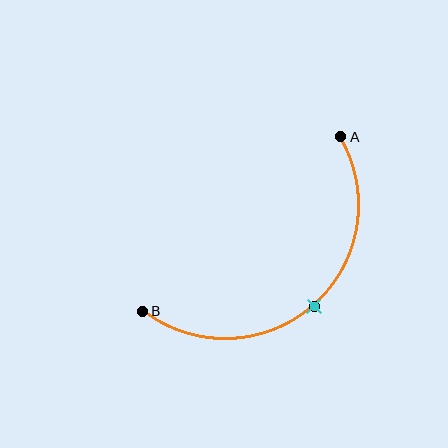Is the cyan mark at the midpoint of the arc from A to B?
Yes. The cyan mark lies on the arc at equal arc-length from both A and B — it is the arc midpoint.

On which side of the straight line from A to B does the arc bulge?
The arc bulges below and to the right of the straight line connecting A and B.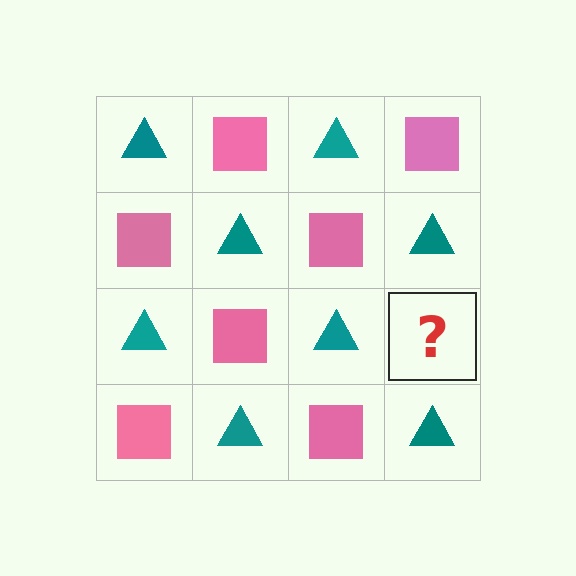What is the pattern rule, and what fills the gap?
The rule is that it alternates teal triangle and pink square in a checkerboard pattern. The gap should be filled with a pink square.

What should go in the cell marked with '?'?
The missing cell should contain a pink square.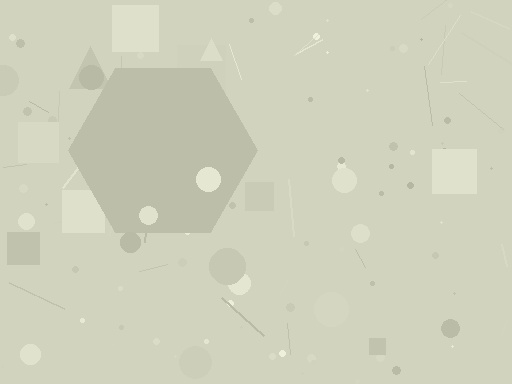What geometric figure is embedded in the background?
A hexagon is embedded in the background.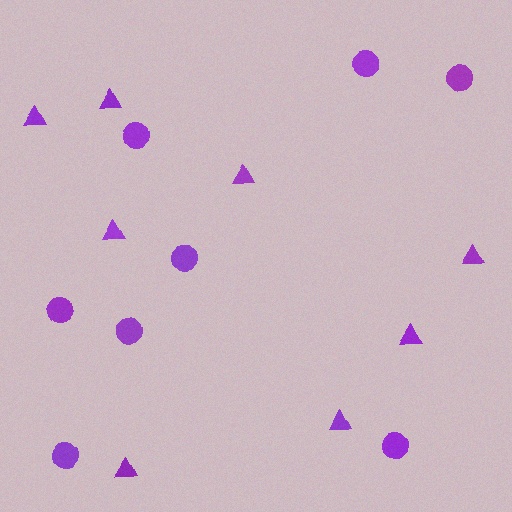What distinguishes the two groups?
There are 2 groups: one group of triangles (8) and one group of circles (8).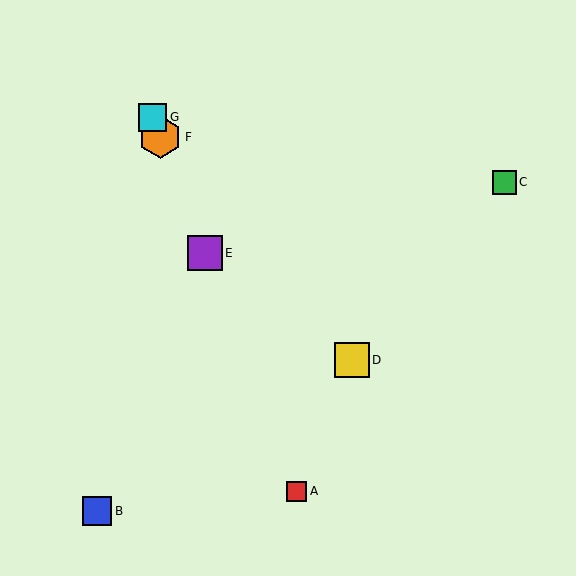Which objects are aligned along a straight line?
Objects A, E, F, G are aligned along a straight line.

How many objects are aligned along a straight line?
4 objects (A, E, F, G) are aligned along a straight line.